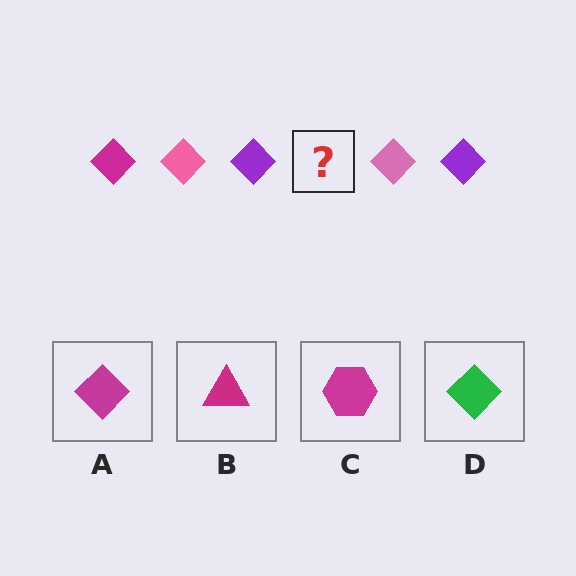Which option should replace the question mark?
Option A.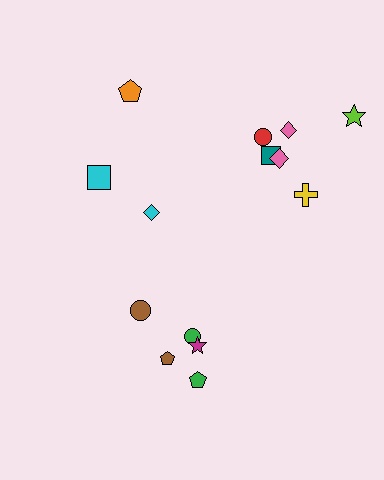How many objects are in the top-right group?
There are 6 objects.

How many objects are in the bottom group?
There are 5 objects.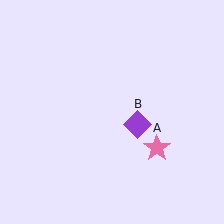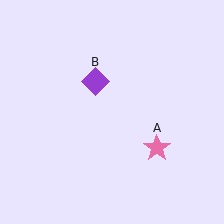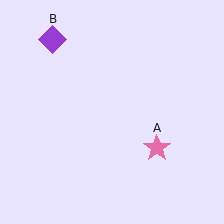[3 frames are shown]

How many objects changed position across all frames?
1 object changed position: purple diamond (object B).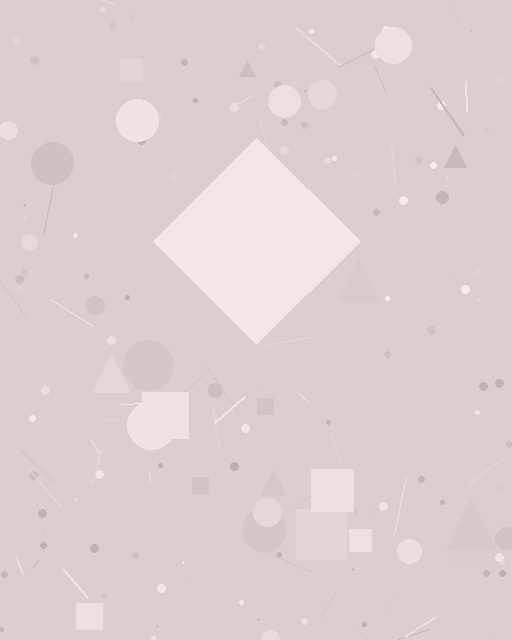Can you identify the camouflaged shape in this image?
The camouflaged shape is a diamond.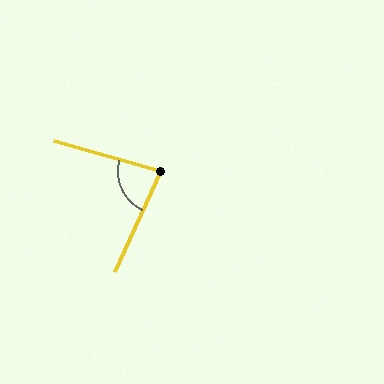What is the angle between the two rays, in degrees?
Approximately 81 degrees.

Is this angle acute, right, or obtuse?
It is acute.